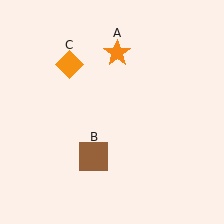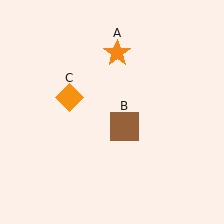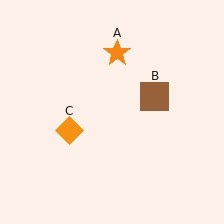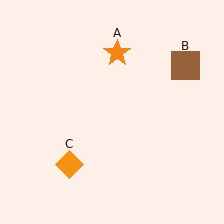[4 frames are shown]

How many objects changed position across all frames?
2 objects changed position: brown square (object B), orange diamond (object C).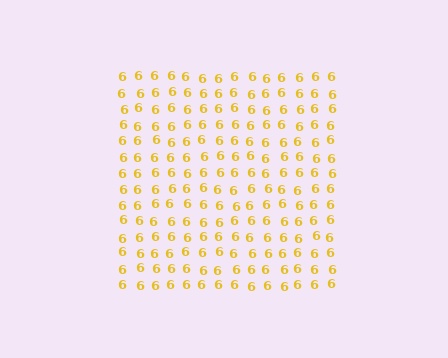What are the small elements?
The small elements are digit 6's.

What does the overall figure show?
The overall figure shows a square.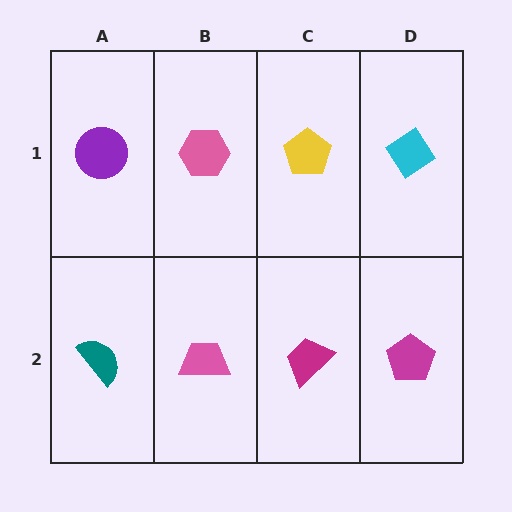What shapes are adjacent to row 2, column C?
A yellow pentagon (row 1, column C), a pink trapezoid (row 2, column B), a magenta pentagon (row 2, column D).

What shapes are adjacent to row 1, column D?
A magenta pentagon (row 2, column D), a yellow pentagon (row 1, column C).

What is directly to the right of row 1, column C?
A cyan diamond.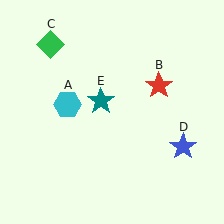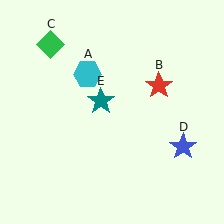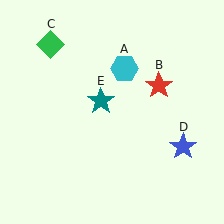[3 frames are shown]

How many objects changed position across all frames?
1 object changed position: cyan hexagon (object A).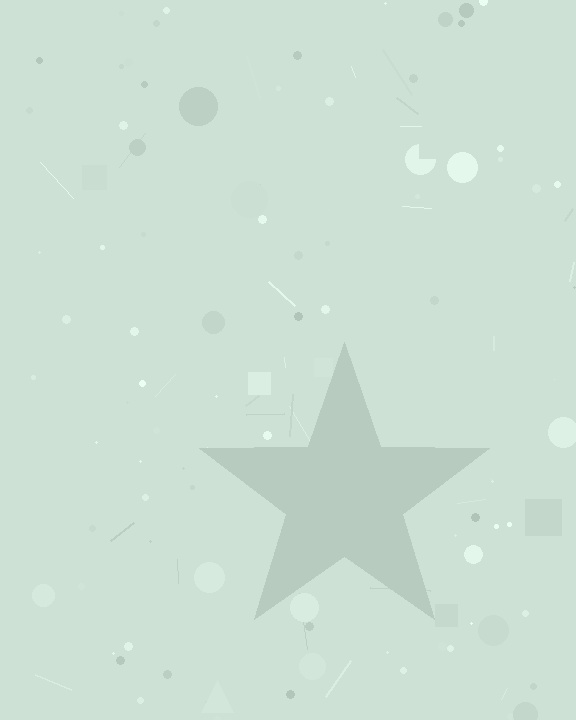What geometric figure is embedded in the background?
A star is embedded in the background.